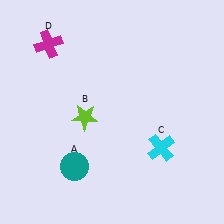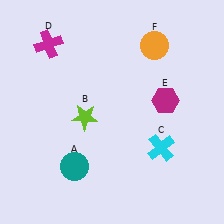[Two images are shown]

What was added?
A magenta hexagon (E), an orange circle (F) were added in Image 2.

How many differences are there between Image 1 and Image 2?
There are 2 differences between the two images.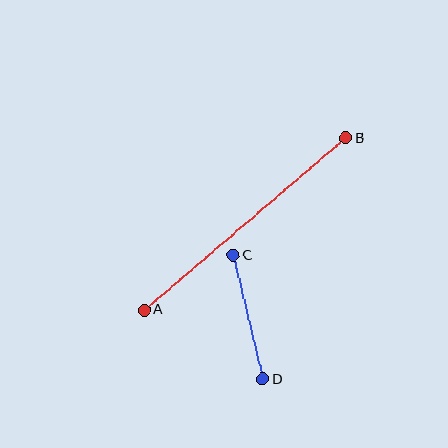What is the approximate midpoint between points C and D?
The midpoint is at approximately (248, 317) pixels.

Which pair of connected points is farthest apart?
Points A and B are farthest apart.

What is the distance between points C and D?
The distance is approximately 127 pixels.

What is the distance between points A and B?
The distance is approximately 265 pixels.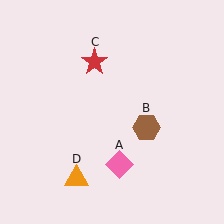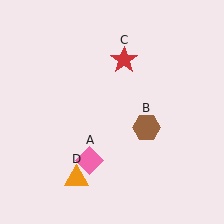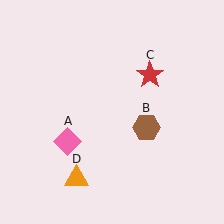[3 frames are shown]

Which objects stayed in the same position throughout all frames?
Brown hexagon (object B) and orange triangle (object D) remained stationary.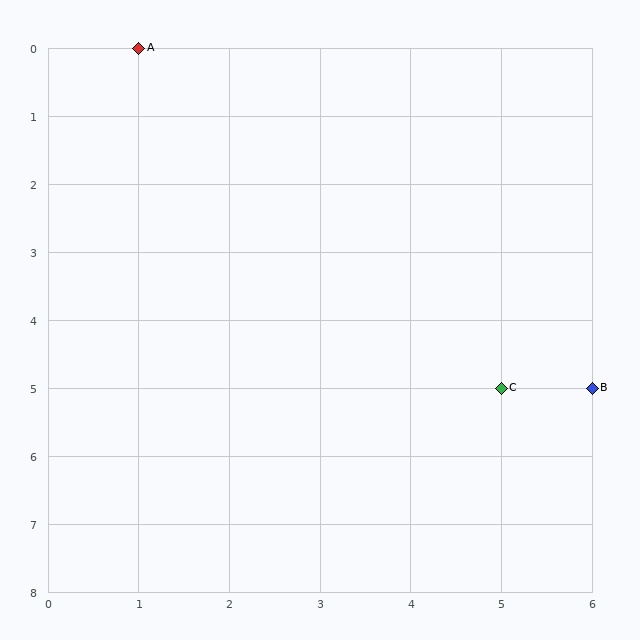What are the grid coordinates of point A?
Point A is at grid coordinates (1, 0).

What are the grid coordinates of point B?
Point B is at grid coordinates (6, 5).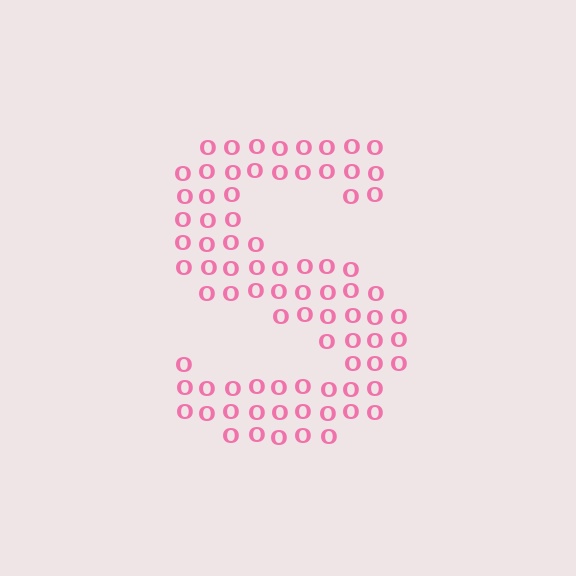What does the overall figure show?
The overall figure shows the letter S.